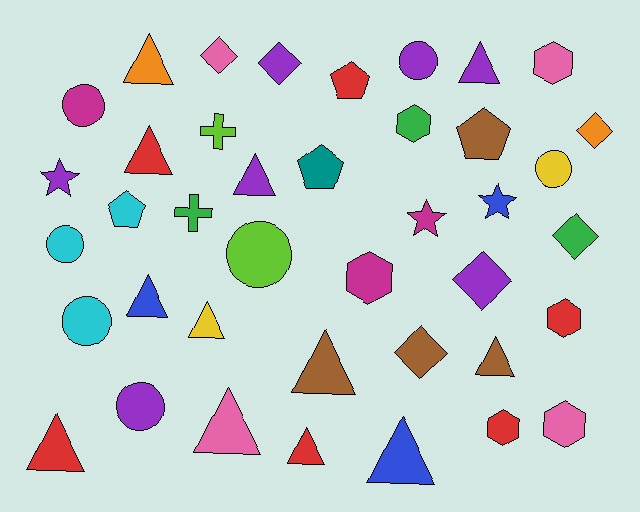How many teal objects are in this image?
There is 1 teal object.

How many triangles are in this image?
There are 12 triangles.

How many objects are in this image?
There are 40 objects.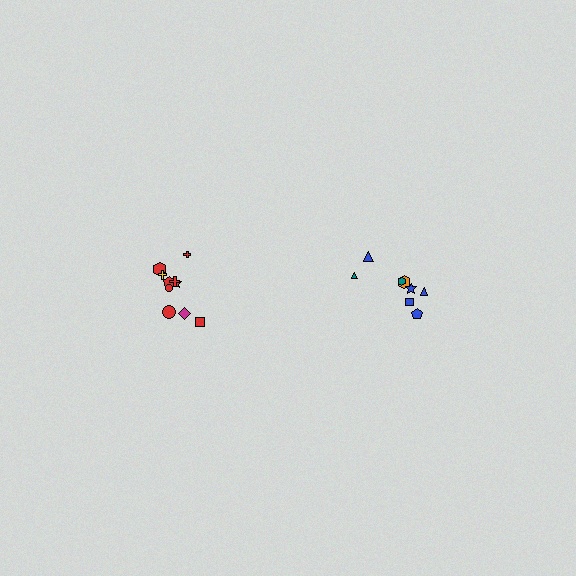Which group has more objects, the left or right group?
The left group.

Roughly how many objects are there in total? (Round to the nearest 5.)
Roughly 20 objects in total.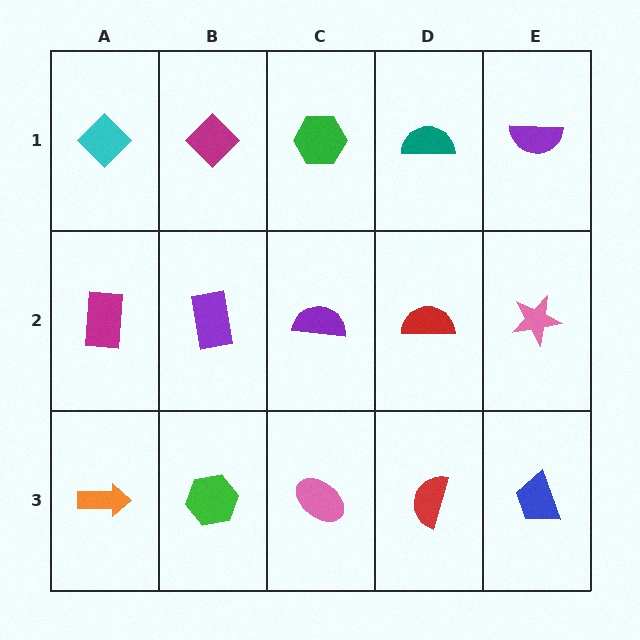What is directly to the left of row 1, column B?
A cyan diamond.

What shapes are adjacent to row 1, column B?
A purple rectangle (row 2, column B), a cyan diamond (row 1, column A), a green hexagon (row 1, column C).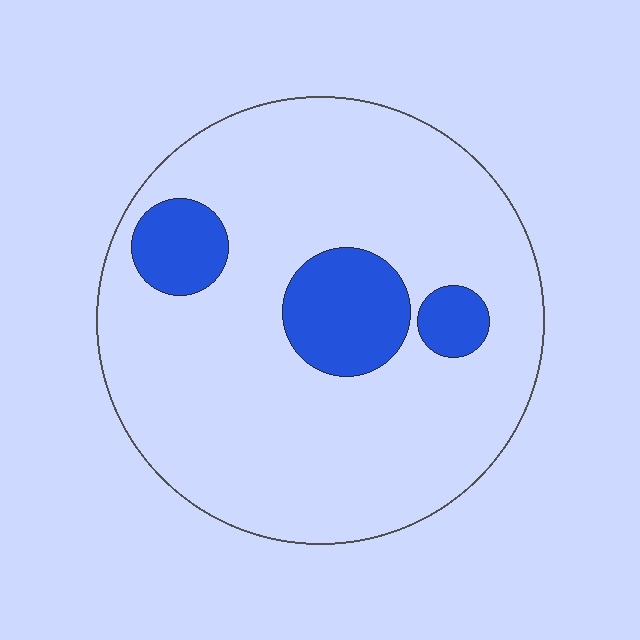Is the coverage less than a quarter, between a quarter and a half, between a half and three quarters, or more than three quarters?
Less than a quarter.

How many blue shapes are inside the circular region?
3.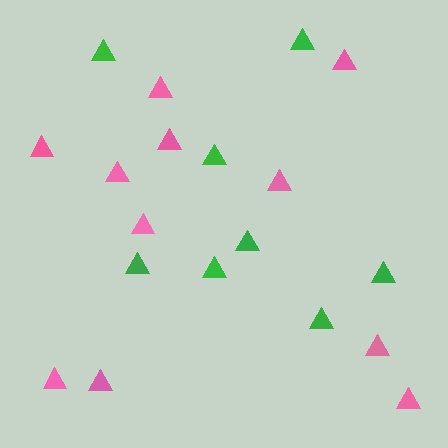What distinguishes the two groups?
There are 2 groups: one group of green triangles (8) and one group of pink triangles (11).